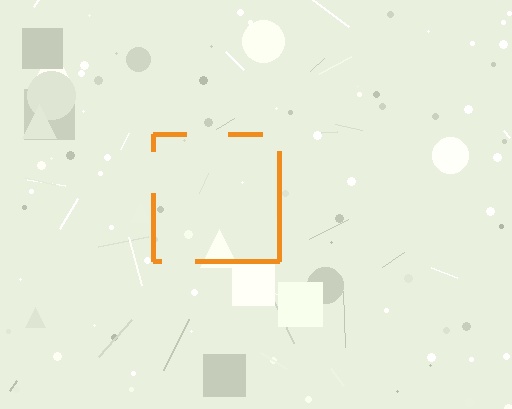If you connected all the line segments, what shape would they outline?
They would outline a square.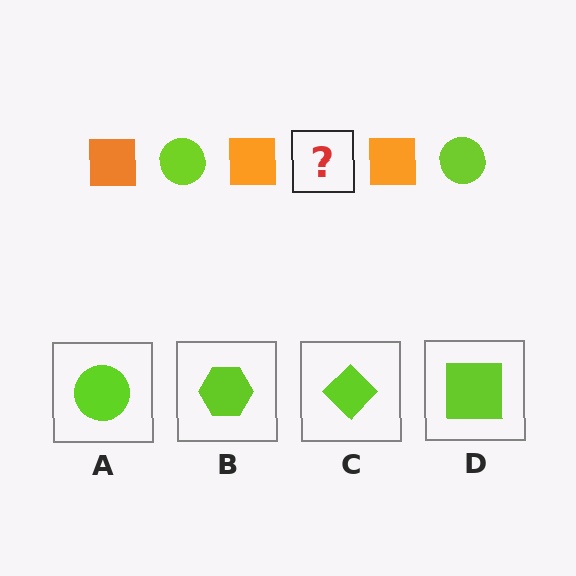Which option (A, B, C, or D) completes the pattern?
A.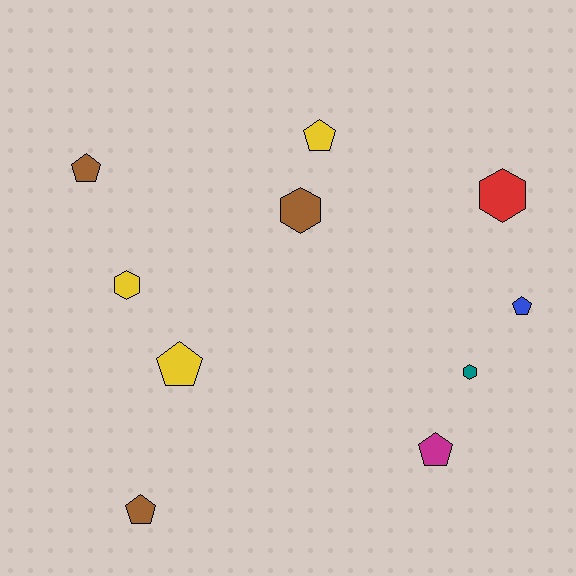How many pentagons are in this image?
There are 6 pentagons.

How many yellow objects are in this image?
There are 3 yellow objects.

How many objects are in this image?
There are 10 objects.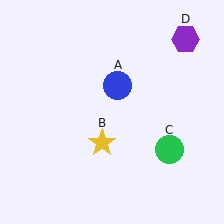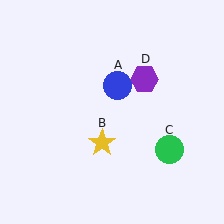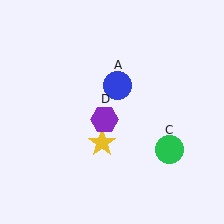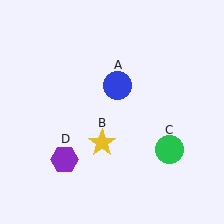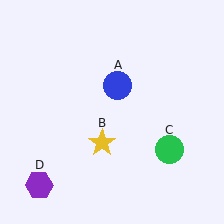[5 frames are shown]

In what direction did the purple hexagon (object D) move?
The purple hexagon (object D) moved down and to the left.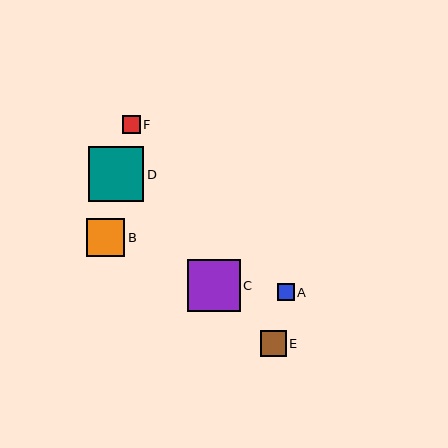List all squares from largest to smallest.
From largest to smallest: D, C, B, E, F, A.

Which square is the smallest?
Square A is the smallest with a size of approximately 17 pixels.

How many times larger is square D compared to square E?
Square D is approximately 2.1 times the size of square E.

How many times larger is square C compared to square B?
Square C is approximately 1.4 times the size of square B.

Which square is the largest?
Square D is the largest with a size of approximately 56 pixels.